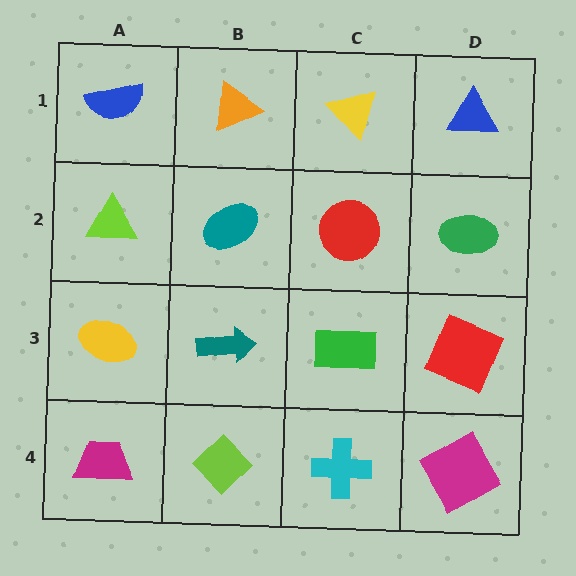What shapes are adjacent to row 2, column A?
A blue semicircle (row 1, column A), a yellow ellipse (row 3, column A), a teal ellipse (row 2, column B).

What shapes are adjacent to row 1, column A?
A lime triangle (row 2, column A), an orange triangle (row 1, column B).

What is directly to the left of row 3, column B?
A yellow ellipse.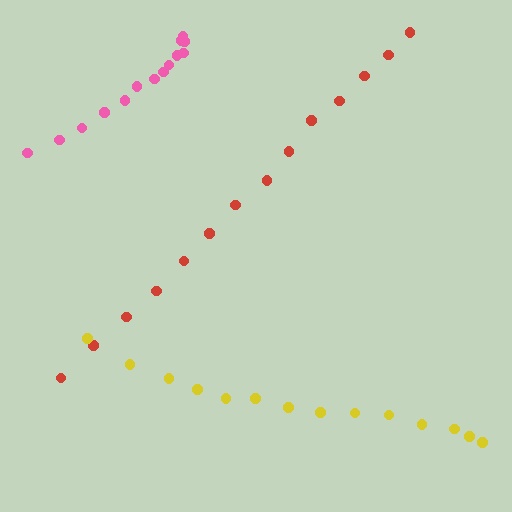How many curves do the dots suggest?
There are 3 distinct paths.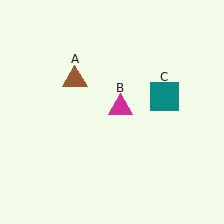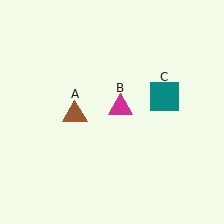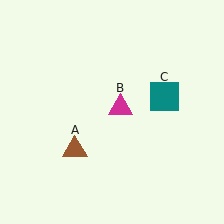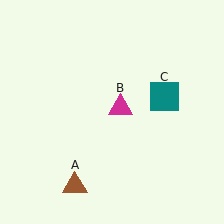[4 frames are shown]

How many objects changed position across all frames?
1 object changed position: brown triangle (object A).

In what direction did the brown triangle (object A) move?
The brown triangle (object A) moved down.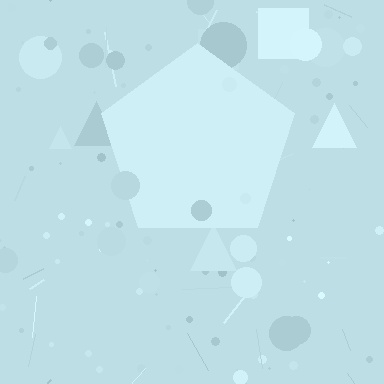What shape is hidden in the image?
A pentagon is hidden in the image.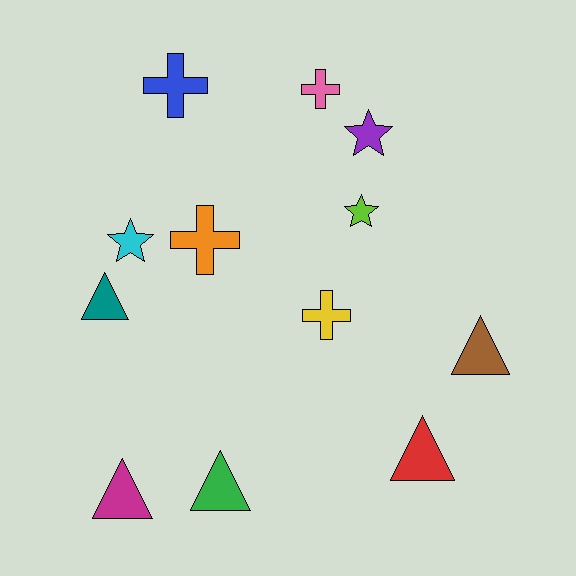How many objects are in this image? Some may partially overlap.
There are 12 objects.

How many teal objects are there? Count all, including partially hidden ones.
There is 1 teal object.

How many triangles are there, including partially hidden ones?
There are 5 triangles.